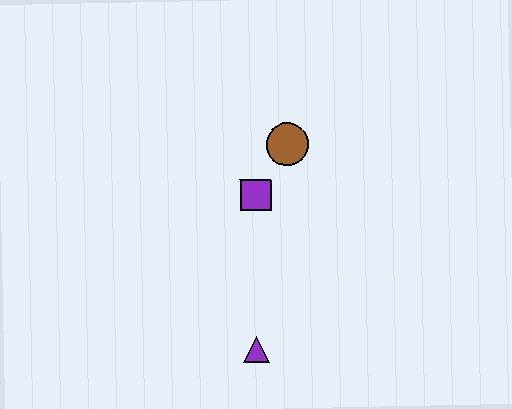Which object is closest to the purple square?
The brown circle is closest to the purple square.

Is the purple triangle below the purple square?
Yes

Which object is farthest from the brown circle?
The purple triangle is farthest from the brown circle.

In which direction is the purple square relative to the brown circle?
The purple square is below the brown circle.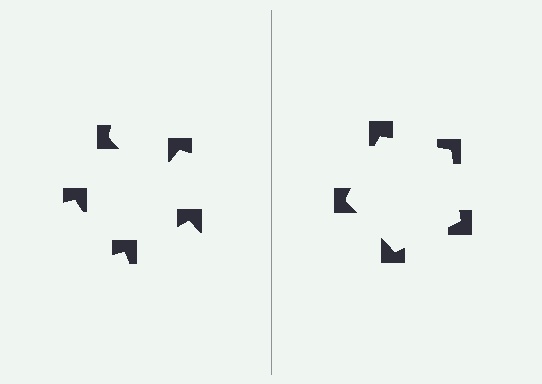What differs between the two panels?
The notched squares are positioned identically on both sides; only the wedge orientations differ. On the right they align to a pentagon; on the left they are misaligned.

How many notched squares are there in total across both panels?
10 — 5 on each side.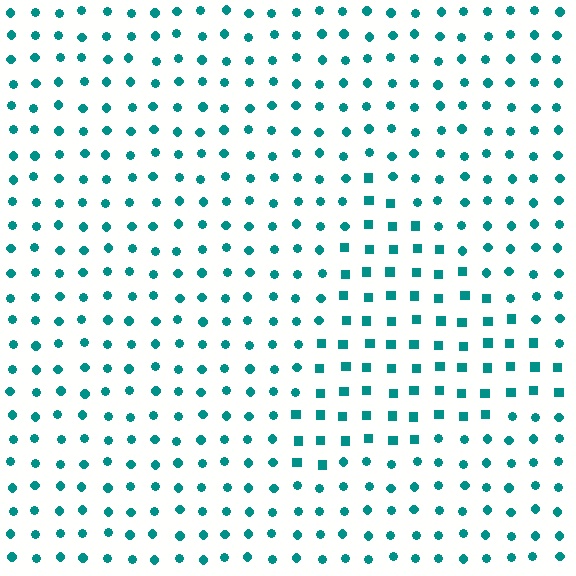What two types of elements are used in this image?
The image uses squares inside the triangle region and circles outside it.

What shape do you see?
I see a triangle.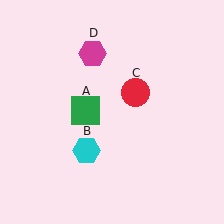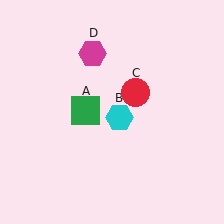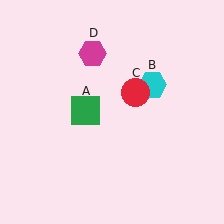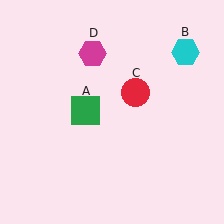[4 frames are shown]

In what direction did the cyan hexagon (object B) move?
The cyan hexagon (object B) moved up and to the right.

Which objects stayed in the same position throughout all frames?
Green square (object A) and red circle (object C) and magenta hexagon (object D) remained stationary.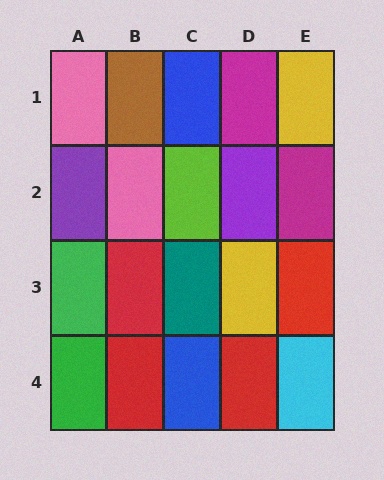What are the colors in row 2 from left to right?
Purple, pink, lime, purple, magenta.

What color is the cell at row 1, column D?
Magenta.